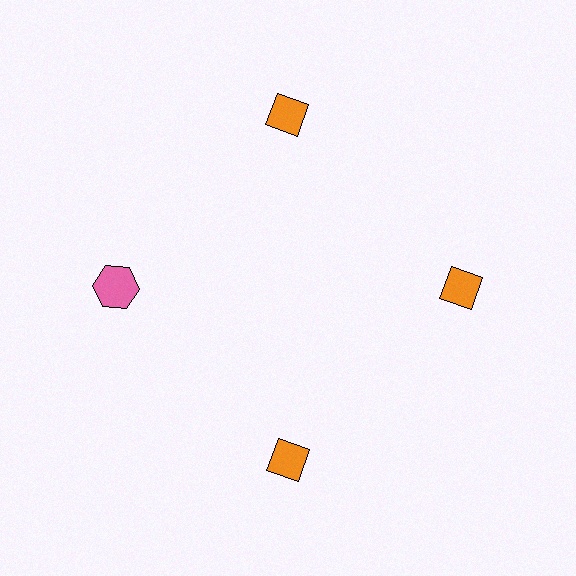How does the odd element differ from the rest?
It differs in both color (pink instead of orange) and shape (hexagon instead of diamond).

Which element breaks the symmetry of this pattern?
The pink hexagon at roughly the 9 o'clock position breaks the symmetry. All other shapes are orange diamonds.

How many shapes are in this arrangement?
There are 4 shapes arranged in a ring pattern.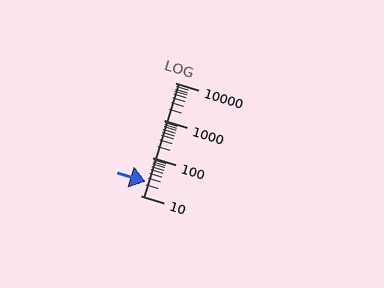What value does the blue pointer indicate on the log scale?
The pointer indicates approximately 23.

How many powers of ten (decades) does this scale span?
The scale spans 3 decades, from 10 to 10000.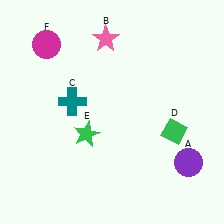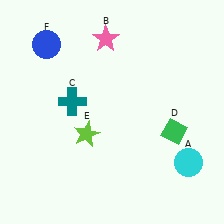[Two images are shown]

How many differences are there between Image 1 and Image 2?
There are 3 differences between the two images.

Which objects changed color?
A changed from purple to cyan. E changed from green to lime. F changed from magenta to blue.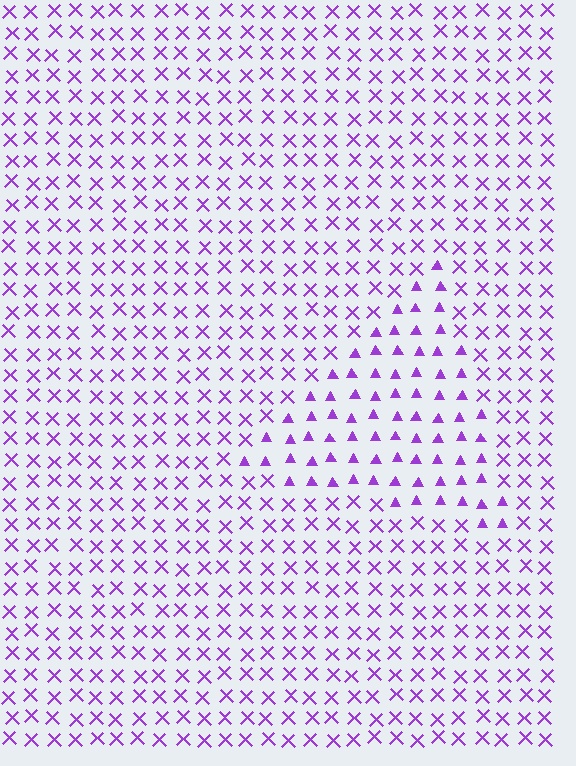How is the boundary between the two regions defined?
The boundary is defined by a change in element shape: triangles inside vs. X marks outside. All elements share the same color and spacing.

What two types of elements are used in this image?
The image uses triangles inside the triangle region and X marks outside it.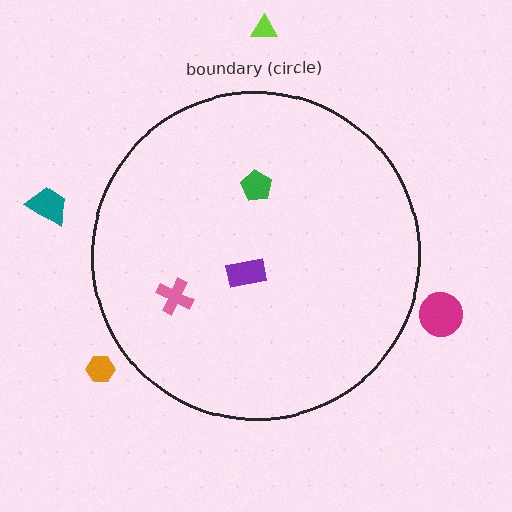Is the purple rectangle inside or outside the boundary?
Inside.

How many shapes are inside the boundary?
3 inside, 4 outside.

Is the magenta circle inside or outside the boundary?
Outside.